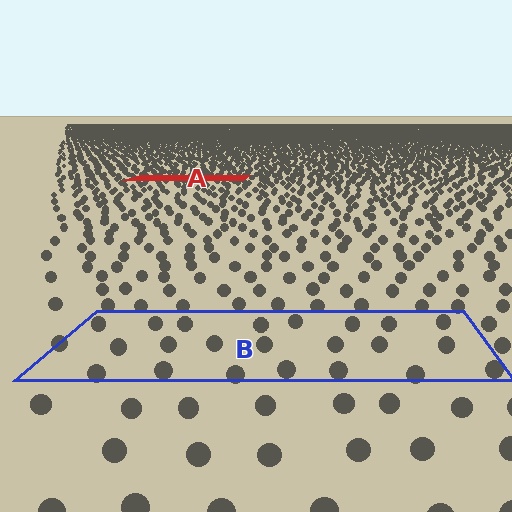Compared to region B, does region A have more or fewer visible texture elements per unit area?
Region A has more texture elements per unit area — they are packed more densely because it is farther away.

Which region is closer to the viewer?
Region B is closer. The texture elements there are larger and more spread out.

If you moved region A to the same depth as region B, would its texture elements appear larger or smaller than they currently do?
They would appear larger. At a closer depth, the same texture elements are projected at a bigger on-screen size.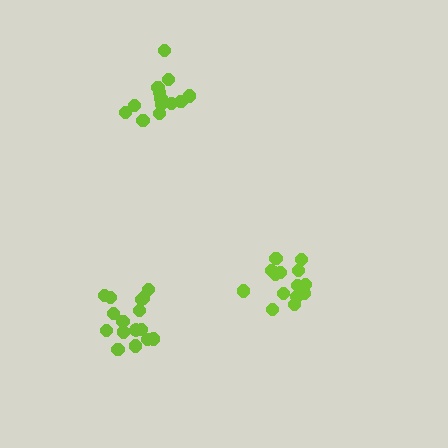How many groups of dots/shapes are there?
There are 3 groups.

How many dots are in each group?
Group 1: 16 dots, Group 2: 13 dots, Group 3: 16 dots (45 total).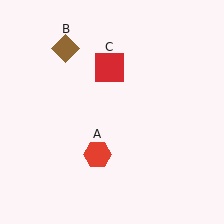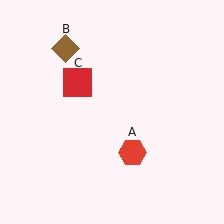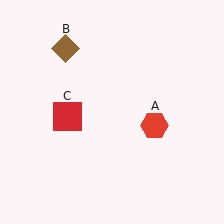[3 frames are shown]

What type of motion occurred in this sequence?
The red hexagon (object A), red square (object C) rotated counterclockwise around the center of the scene.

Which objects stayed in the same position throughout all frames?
Brown diamond (object B) remained stationary.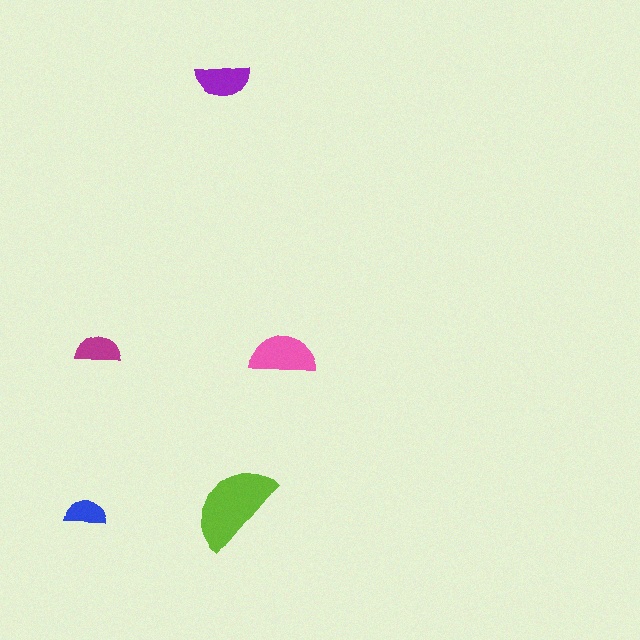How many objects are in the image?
There are 5 objects in the image.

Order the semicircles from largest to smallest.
the lime one, the pink one, the purple one, the magenta one, the blue one.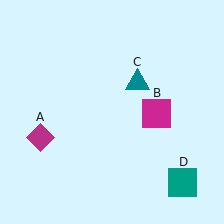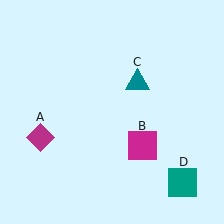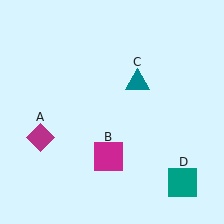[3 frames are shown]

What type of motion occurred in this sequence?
The magenta square (object B) rotated clockwise around the center of the scene.